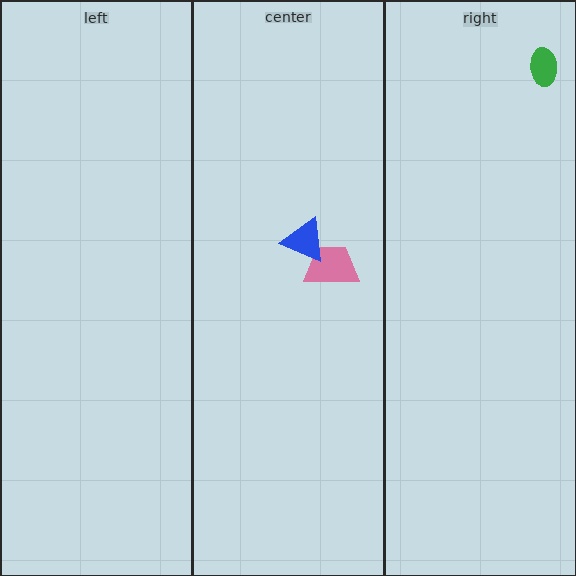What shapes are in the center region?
The pink trapezoid, the blue triangle.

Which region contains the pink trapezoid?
The center region.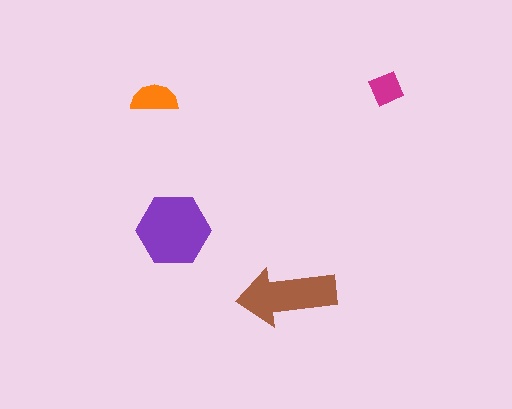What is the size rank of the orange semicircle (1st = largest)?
3rd.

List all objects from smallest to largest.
The magenta square, the orange semicircle, the brown arrow, the purple hexagon.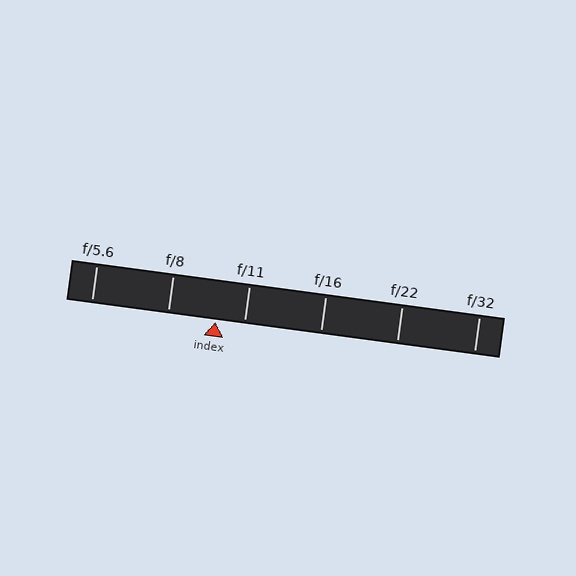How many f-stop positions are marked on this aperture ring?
There are 6 f-stop positions marked.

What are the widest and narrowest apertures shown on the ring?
The widest aperture shown is f/5.6 and the narrowest is f/32.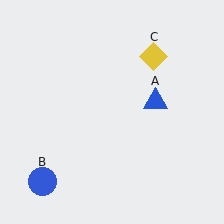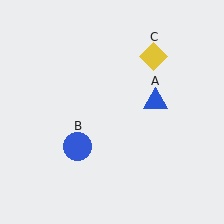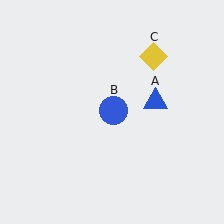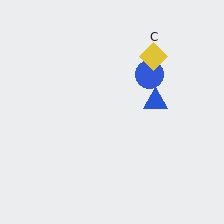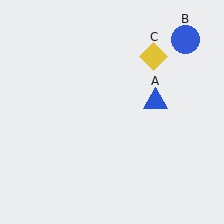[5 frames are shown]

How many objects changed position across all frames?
1 object changed position: blue circle (object B).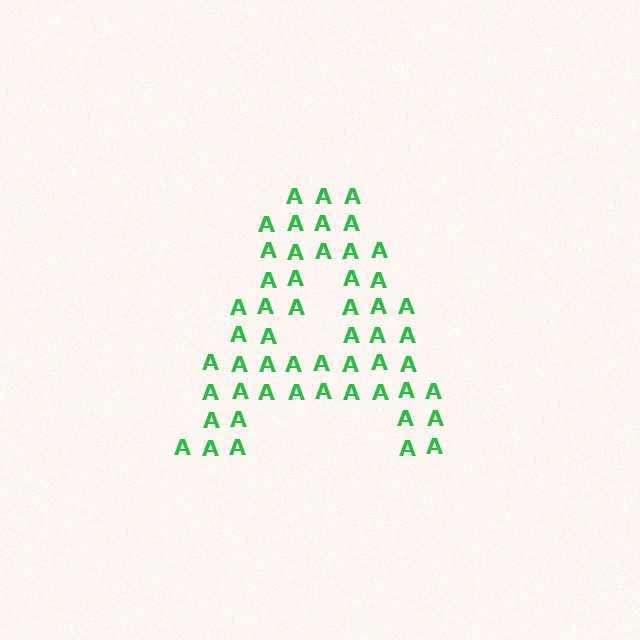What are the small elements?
The small elements are letter A's.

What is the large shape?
The large shape is the letter A.